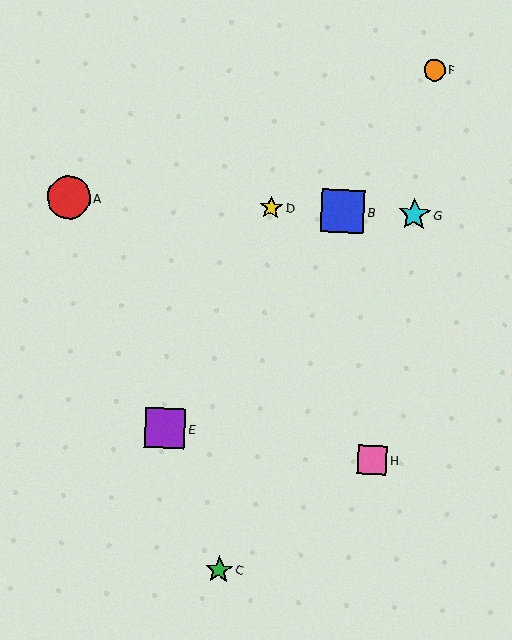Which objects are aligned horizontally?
Objects A, B, D, G are aligned horizontally.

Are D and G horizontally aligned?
Yes, both are at y≈208.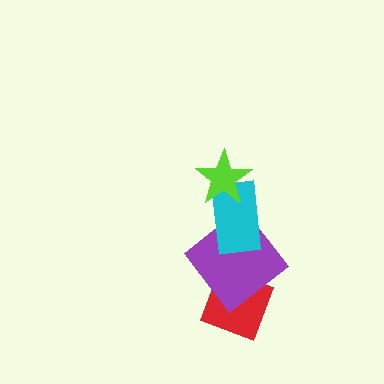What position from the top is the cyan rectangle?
The cyan rectangle is 2nd from the top.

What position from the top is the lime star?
The lime star is 1st from the top.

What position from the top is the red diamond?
The red diamond is 4th from the top.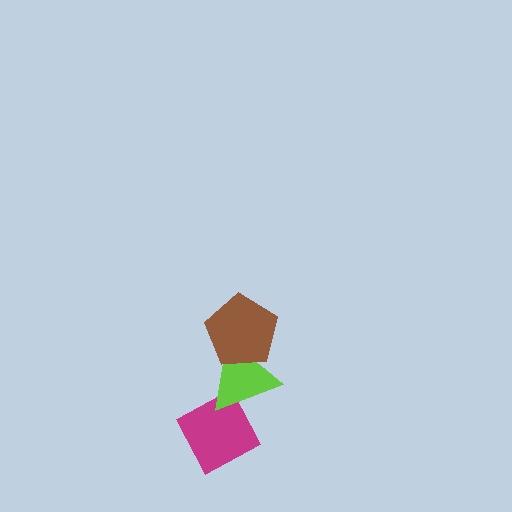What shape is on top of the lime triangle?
The brown pentagon is on top of the lime triangle.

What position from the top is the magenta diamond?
The magenta diamond is 3rd from the top.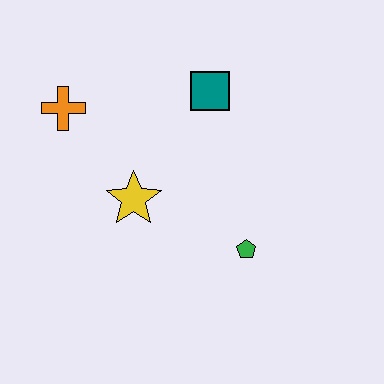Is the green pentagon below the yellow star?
Yes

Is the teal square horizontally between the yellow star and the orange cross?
No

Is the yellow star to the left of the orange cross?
No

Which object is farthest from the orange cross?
The green pentagon is farthest from the orange cross.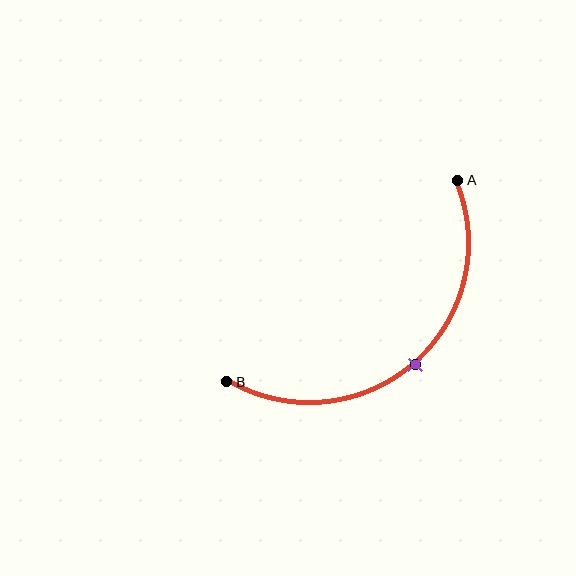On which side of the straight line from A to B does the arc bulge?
The arc bulges below and to the right of the straight line connecting A and B.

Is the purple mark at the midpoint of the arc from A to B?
Yes. The purple mark lies on the arc at equal arc-length from both A and B — it is the arc midpoint.